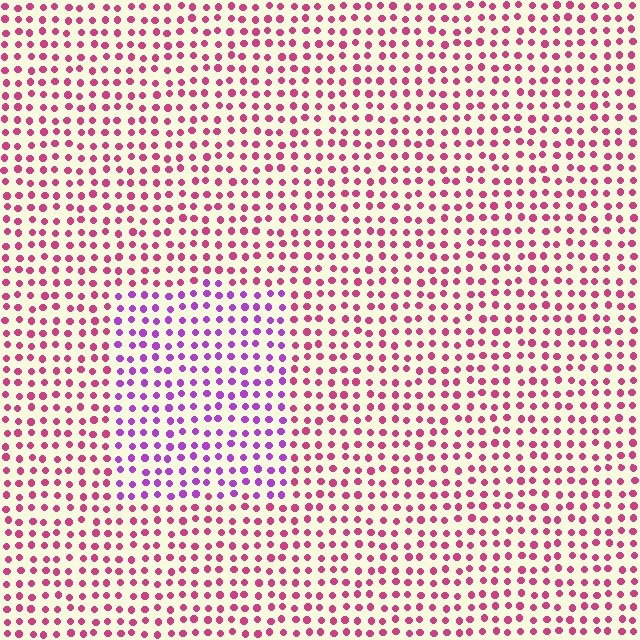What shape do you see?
I see a rectangle.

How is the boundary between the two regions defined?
The boundary is defined purely by a slight shift in hue (about 43 degrees). Spacing, size, and orientation are identical on both sides.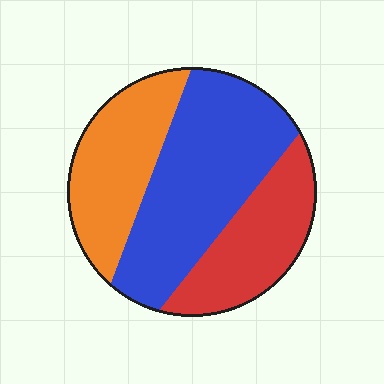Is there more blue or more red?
Blue.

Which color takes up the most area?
Blue, at roughly 45%.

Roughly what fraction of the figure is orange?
Orange takes up between a quarter and a half of the figure.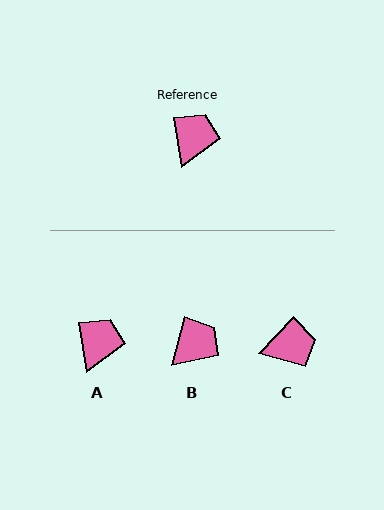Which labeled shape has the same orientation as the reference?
A.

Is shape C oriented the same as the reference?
No, it is off by about 52 degrees.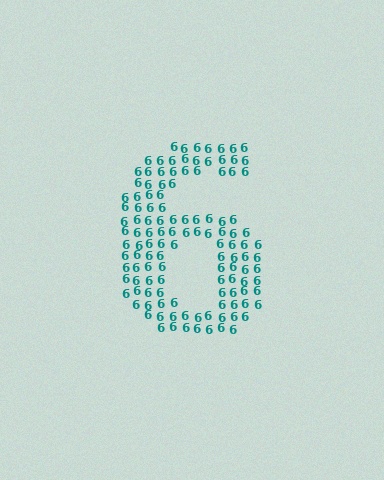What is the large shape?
The large shape is the digit 6.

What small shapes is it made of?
It is made of small digit 6's.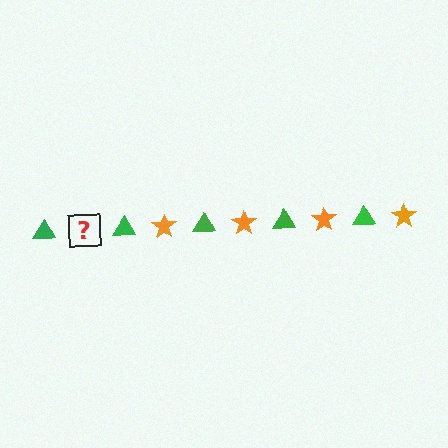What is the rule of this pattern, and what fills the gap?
The rule is that the pattern alternates between green triangle and orange star. The gap should be filled with an orange star.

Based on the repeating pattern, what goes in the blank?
The blank should be an orange star.